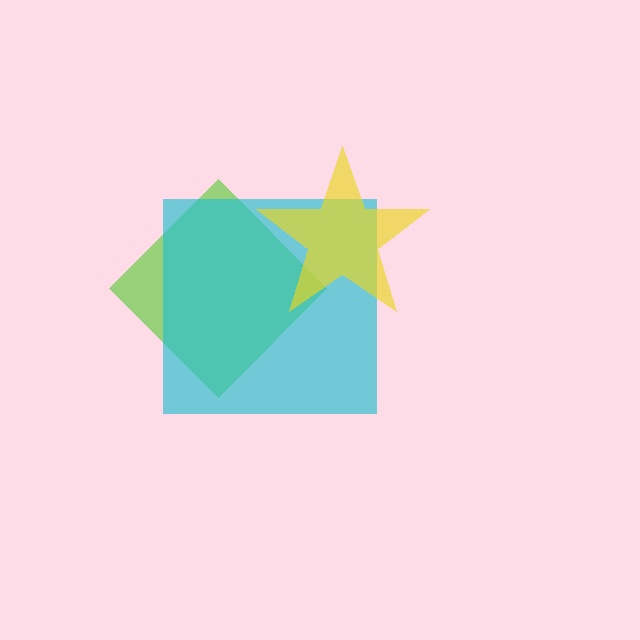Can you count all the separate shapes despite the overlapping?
Yes, there are 3 separate shapes.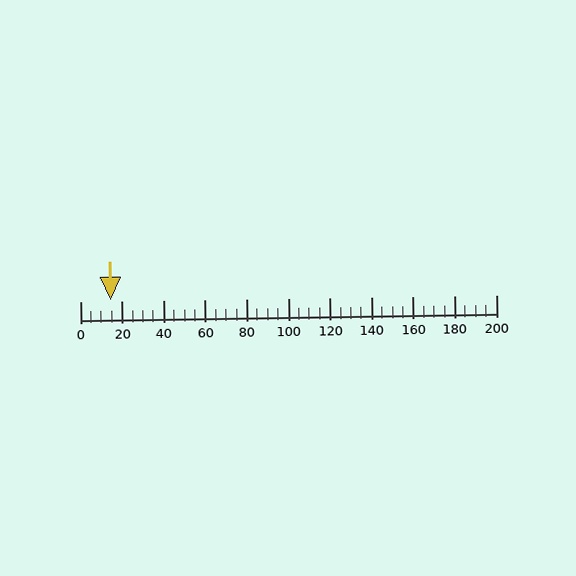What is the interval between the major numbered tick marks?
The major tick marks are spaced 20 units apart.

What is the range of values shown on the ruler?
The ruler shows values from 0 to 200.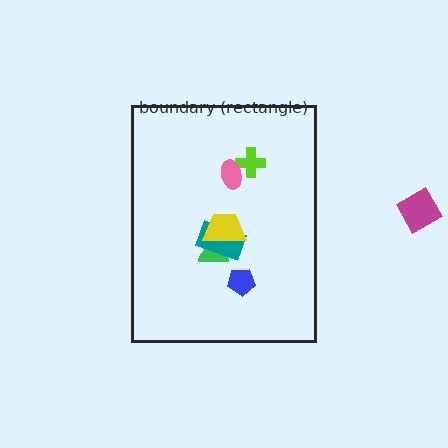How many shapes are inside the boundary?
6 inside, 1 outside.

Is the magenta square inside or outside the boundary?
Outside.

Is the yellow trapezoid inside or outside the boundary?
Inside.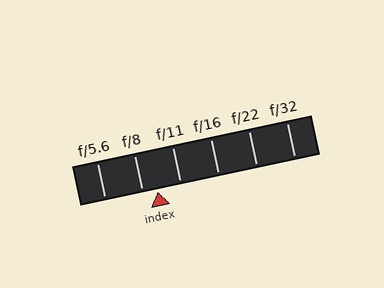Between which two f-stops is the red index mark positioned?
The index mark is between f/8 and f/11.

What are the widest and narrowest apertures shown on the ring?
The widest aperture shown is f/5.6 and the narrowest is f/32.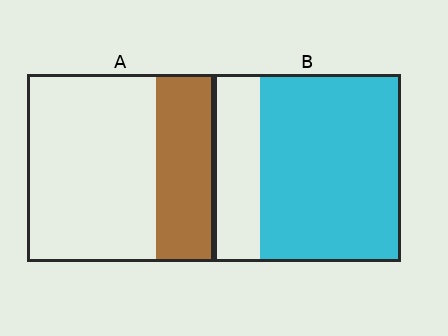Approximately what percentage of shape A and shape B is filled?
A is approximately 30% and B is approximately 75%.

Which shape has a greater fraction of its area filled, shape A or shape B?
Shape B.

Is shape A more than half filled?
No.